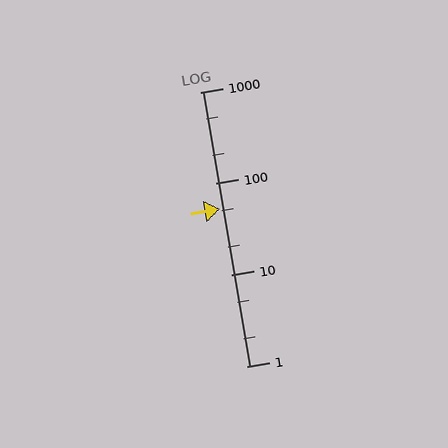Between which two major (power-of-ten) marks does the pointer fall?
The pointer is between 10 and 100.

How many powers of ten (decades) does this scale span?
The scale spans 3 decades, from 1 to 1000.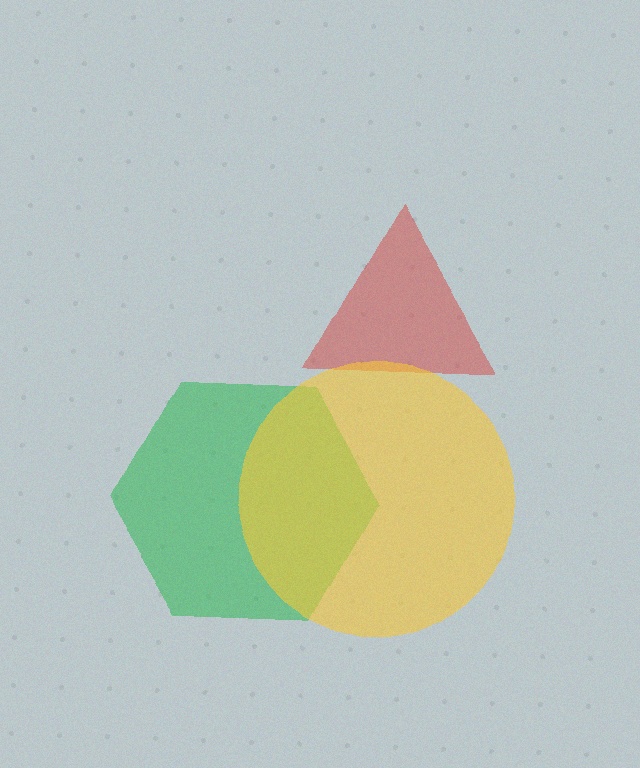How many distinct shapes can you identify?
There are 3 distinct shapes: a red triangle, a green hexagon, a yellow circle.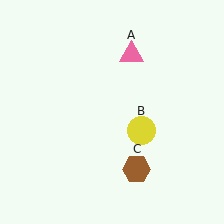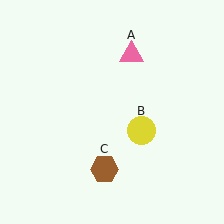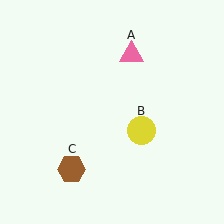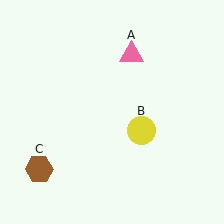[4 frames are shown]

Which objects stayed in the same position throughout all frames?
Pink triangle (object A) and yellow circle (object B) remained stationary.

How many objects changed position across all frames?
1 object changed position: brown hexagon (object C).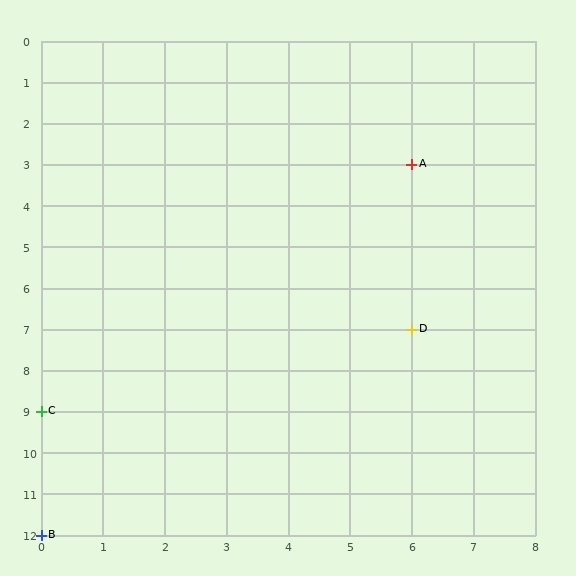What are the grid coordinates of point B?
Point B is at grid coordinates (0, 12).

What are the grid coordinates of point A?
Point A is at grid coordinates (6, 3).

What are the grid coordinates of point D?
Point D is at grid coordinates (6, 7).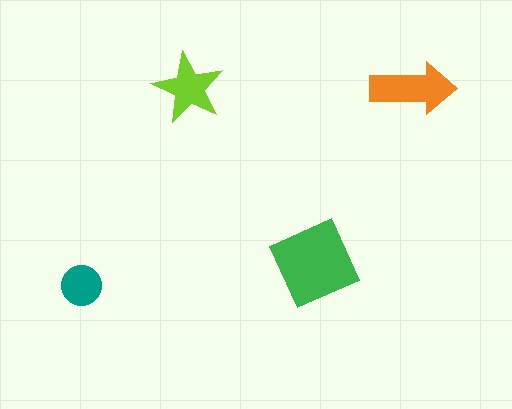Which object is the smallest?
The teal circle.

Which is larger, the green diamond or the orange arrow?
The green diamond.